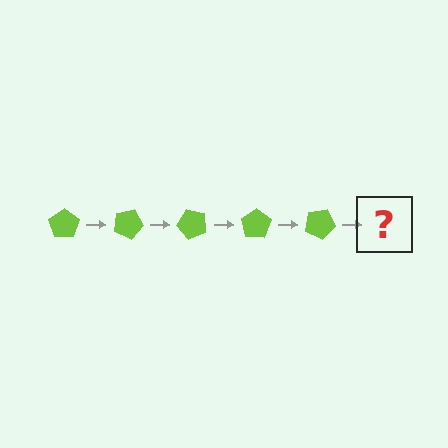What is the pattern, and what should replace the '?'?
The pattern is that the pentagon rotates 25 degrees each step. The '?' should be a lime pentagon rotated 125 degrees.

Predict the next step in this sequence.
The next step is a lime pentagon rotated 125 degrees.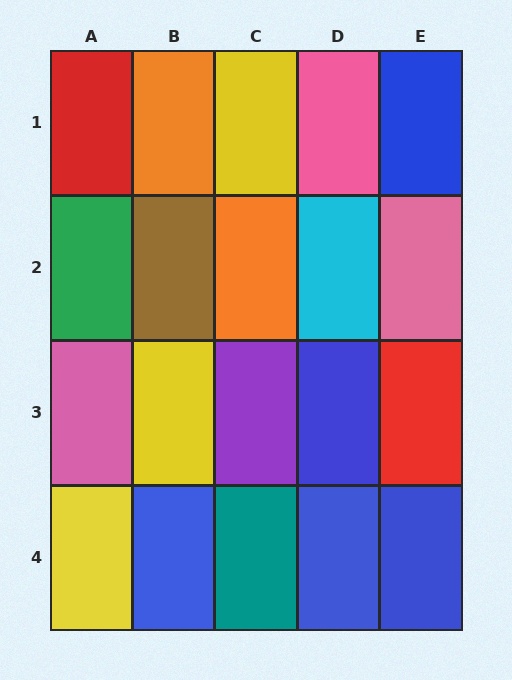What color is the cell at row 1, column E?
Blue.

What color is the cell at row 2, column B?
Brown.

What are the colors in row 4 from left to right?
Yellow, blue, teal, blue, blue.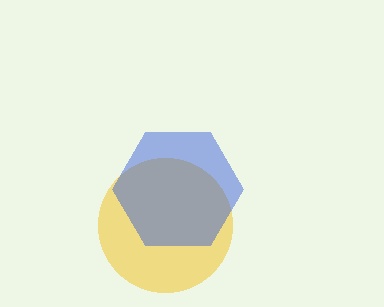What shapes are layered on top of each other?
The layered shapes are: a yellow circle, a blue hexagon.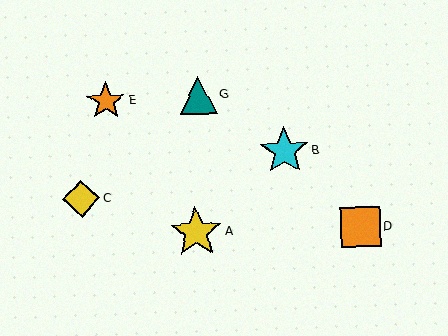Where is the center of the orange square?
The center of the orange square is at (361, 227).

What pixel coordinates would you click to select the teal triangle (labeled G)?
Click at (198, 95) to select the teal triangle G.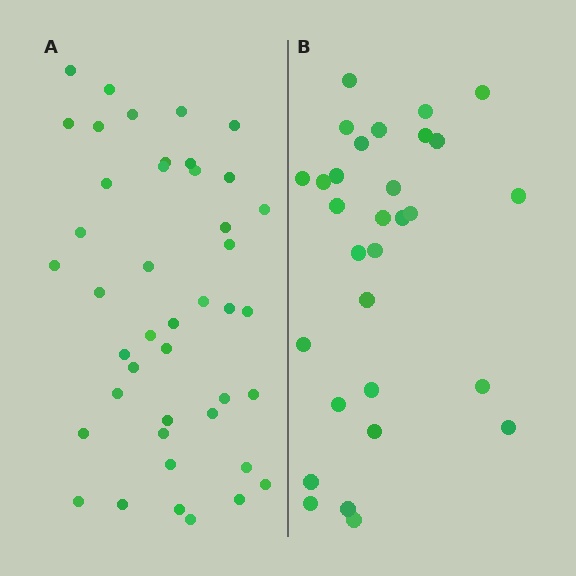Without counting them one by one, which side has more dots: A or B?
Region A (the left region) has more dots.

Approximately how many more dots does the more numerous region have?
Region A has approximately 15 more dots than region B.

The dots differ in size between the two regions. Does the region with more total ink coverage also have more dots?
No. Region B has more total ink coverage because its dots are larger, but region A actually contains more individual dots. Total area can be misleading — the number of items is what matters here.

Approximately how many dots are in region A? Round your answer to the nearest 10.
About 40 dots. (The exact count is 43, which rounds to 40.)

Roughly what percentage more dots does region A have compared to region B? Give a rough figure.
About 45% more.